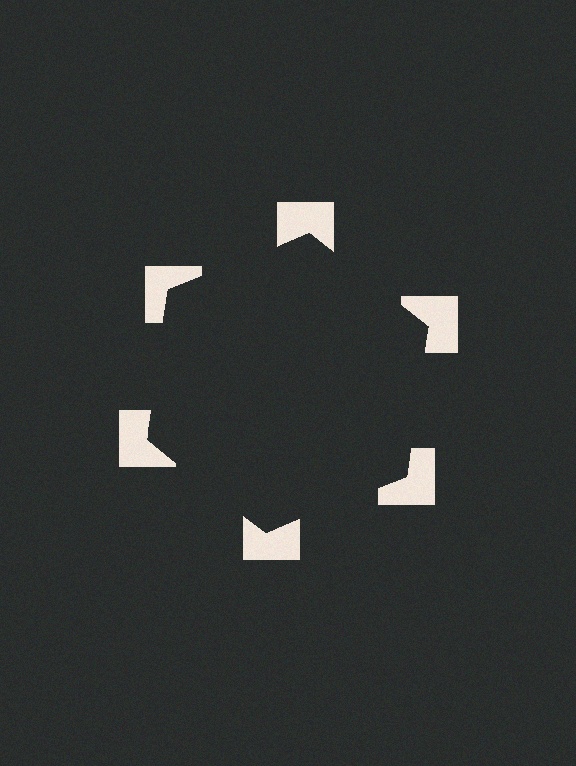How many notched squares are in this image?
There are 6 — one at each vertex of the illusory hexagon.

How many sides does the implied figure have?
6 sides.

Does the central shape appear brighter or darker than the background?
It typically appears slightly darker than the background, even though no actual brightness change is drawn.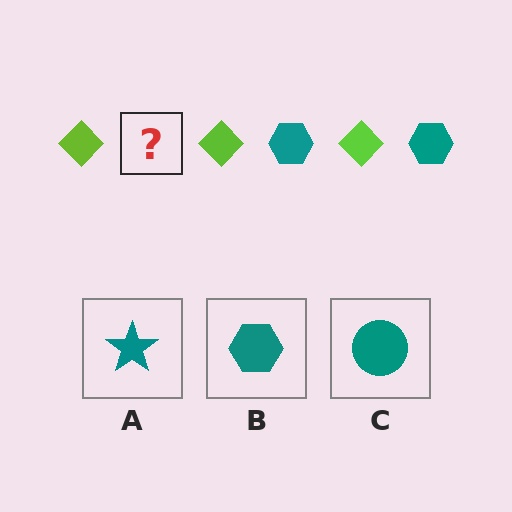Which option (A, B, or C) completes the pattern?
B.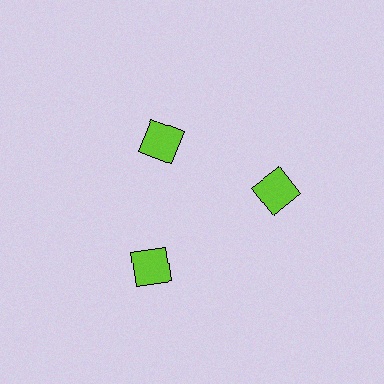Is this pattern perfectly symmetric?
No. The 3 lime squares are arranged in a ring, but one element near the 11 o'clock position is pulled inward toward the center, breaking the 3-fold rotational symmetry.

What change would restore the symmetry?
The symmetry would be restored by moving it outward, back onto the ring so that all 3 squares sit at equal angles and equal distance from the center.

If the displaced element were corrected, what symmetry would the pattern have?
It would have 3-fold rotational symmetry — the pattern would map onto itself every 120 degrees.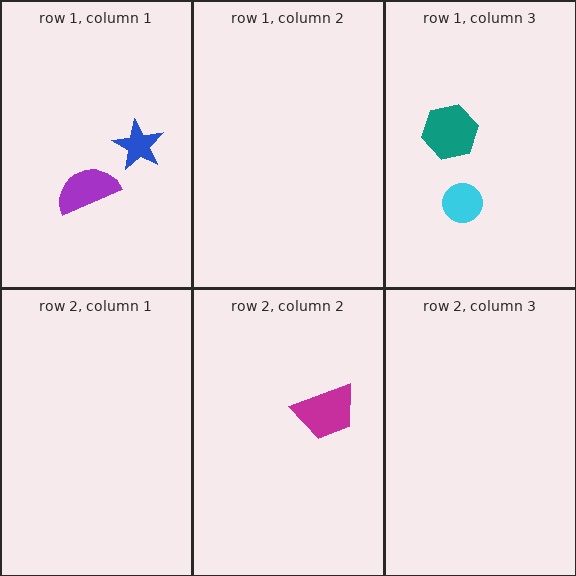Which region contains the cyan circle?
The row 1, column 3 region.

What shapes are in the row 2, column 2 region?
The magenta trapezoid.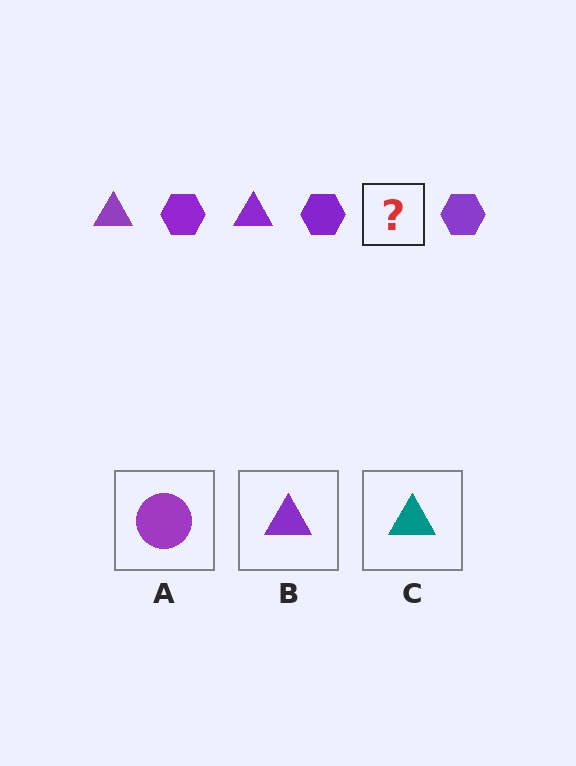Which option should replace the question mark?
Option B.